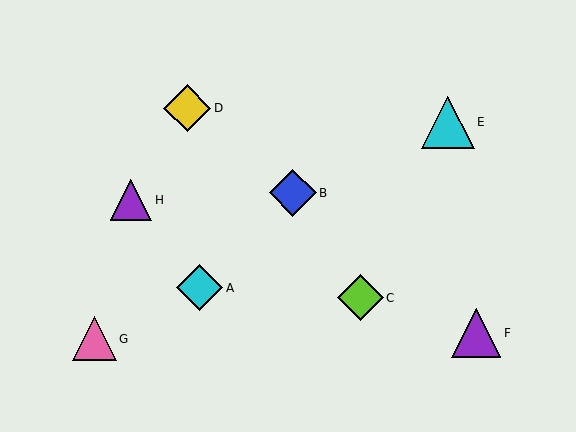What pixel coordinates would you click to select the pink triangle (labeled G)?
Click at (95, 339) to select the pink triangle G.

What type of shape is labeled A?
Shape A is a cyan diamond.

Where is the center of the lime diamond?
The center of the lime diamond is at (361, 298).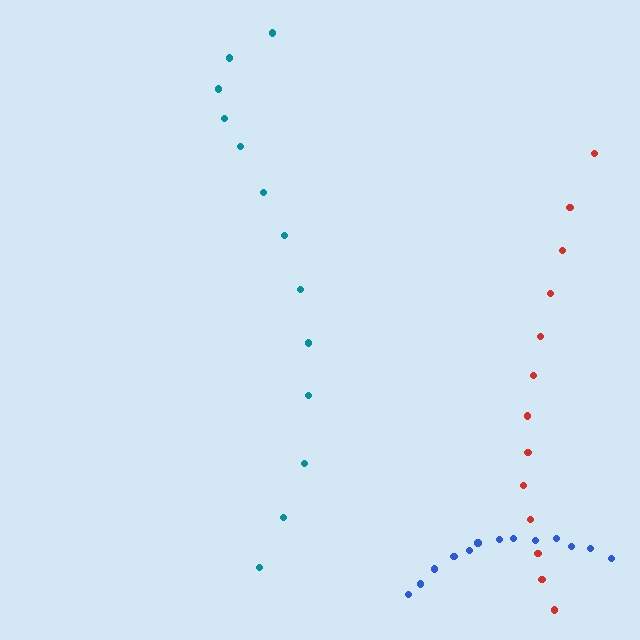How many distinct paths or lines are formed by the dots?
There are 3 distinct paths.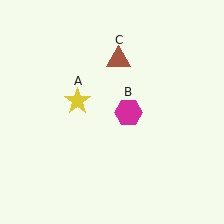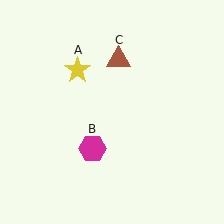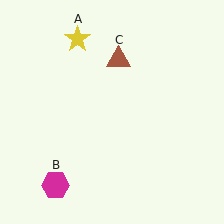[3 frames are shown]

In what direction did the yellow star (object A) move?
The yellow star (object A) moved up.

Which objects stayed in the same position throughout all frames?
Brown triangle (object C) remained stationary.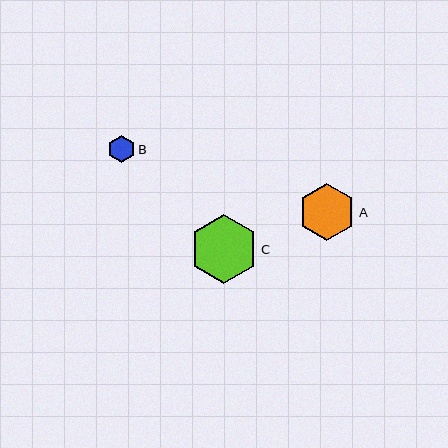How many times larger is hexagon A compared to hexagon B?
Hexagon A is approximately 2.1 times the size of hexagon B.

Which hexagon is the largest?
Hexagon C is the largest with a size of approximately 69 pixels.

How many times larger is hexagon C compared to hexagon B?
Hexagon C is approximately 2.6 times the size of hexagon B.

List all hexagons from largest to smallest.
From largest to smallest: C, A, B.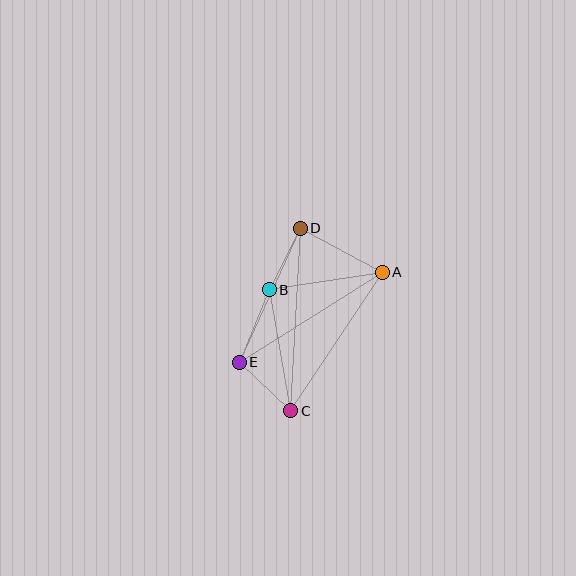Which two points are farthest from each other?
Points C and D are farthest from each other.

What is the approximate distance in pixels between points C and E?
The distance between C and E is approximately 71 pixels.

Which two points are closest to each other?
Points B and D are closest to each other.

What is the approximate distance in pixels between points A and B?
The distance between A and B is approximately 114 pixels.